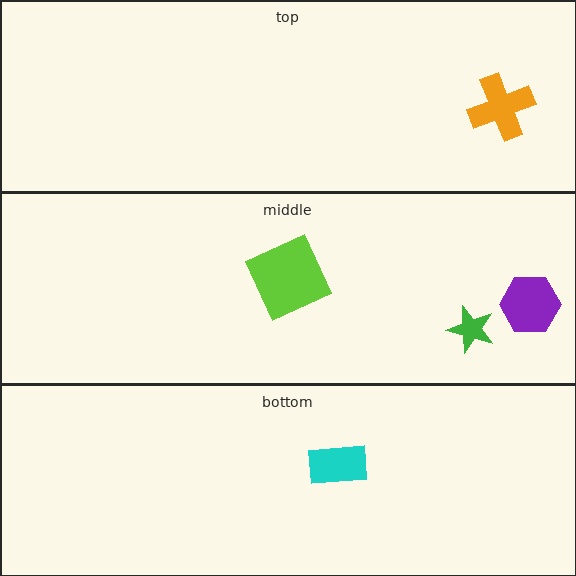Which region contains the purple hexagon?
The middle region.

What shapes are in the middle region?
The lime square, the green star, the purple hexagon.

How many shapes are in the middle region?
3.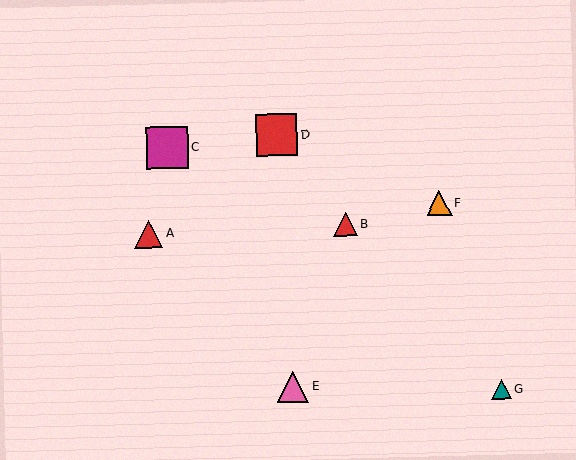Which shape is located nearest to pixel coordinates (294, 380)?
The pink triangle (labeled E) at (293, 387) is nearest to that location.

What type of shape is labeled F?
Shape F is an orange triangle.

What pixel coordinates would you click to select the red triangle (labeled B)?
Click at (345, 224) to select the red triangle B.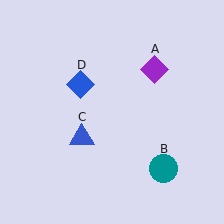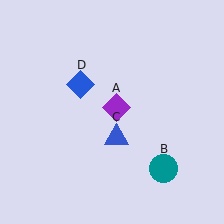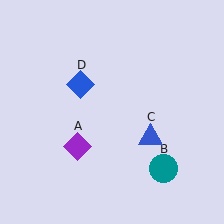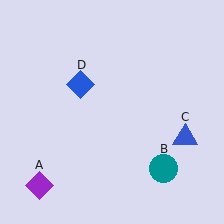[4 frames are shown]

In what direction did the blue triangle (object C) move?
The blue triangle (object C) moved right.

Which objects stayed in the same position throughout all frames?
Teal circle (object B) and blue diamond (object D) remained stationary.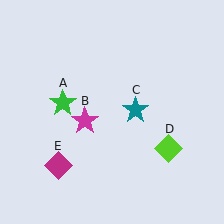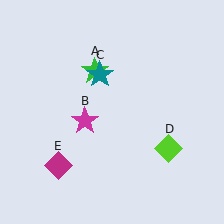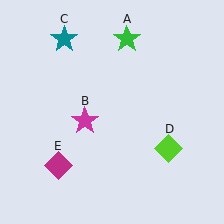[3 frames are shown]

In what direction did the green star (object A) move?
The green star (object A) moved up and to the right.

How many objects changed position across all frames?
2 objects changed position: green star (object A), teal star (object C).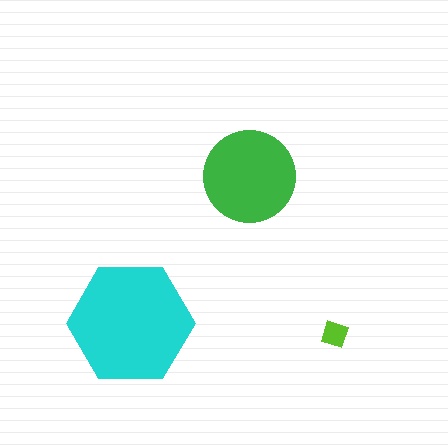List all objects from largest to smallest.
The cyan hexagon, the green circle, the lime diamond.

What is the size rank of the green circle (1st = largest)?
2nd.